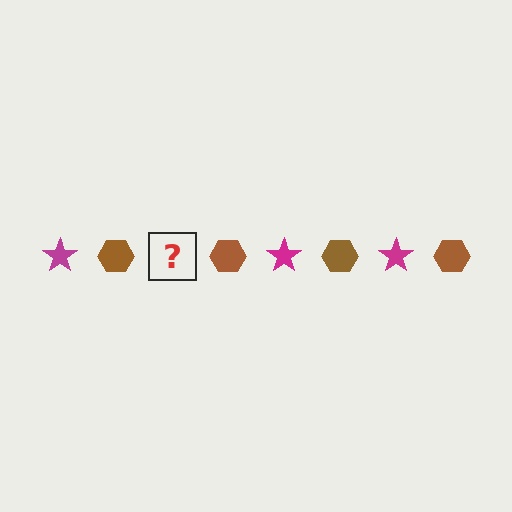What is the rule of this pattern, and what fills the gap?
The rule is that the pattern alternates between magenta star and brown hexagon. The gap should be filled with a magenta star.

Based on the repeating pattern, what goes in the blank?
The blank should be a magenta star.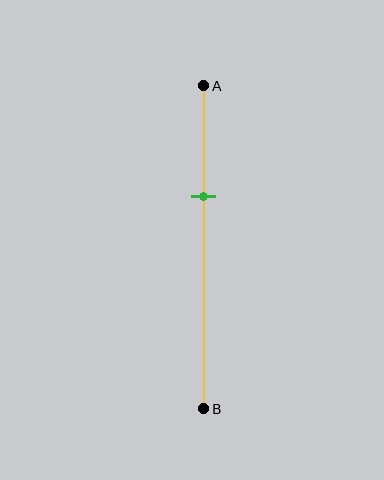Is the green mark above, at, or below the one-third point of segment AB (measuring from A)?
The green mark is approximately at the one-third point of segment AB.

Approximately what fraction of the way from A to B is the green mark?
The green mark is approximately 35% of the way from A to B.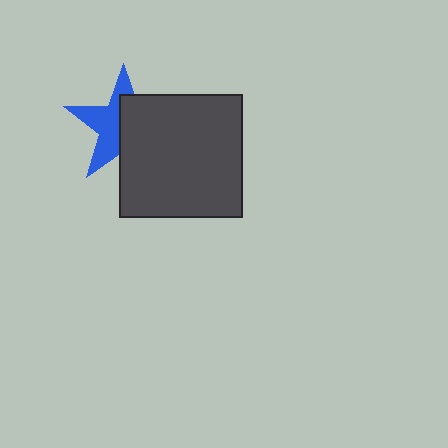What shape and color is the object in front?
The object in front is a dark gray square.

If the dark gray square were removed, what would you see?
You would see the complete blue star.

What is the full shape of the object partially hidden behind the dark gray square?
The partially hidden object is a blue star.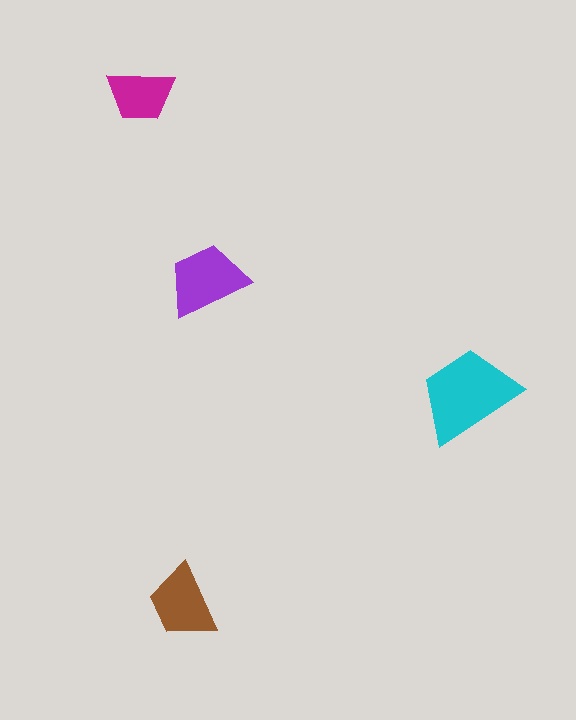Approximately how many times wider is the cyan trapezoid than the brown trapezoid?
About 1.5 times wider.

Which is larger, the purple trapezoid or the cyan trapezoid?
The cyan one.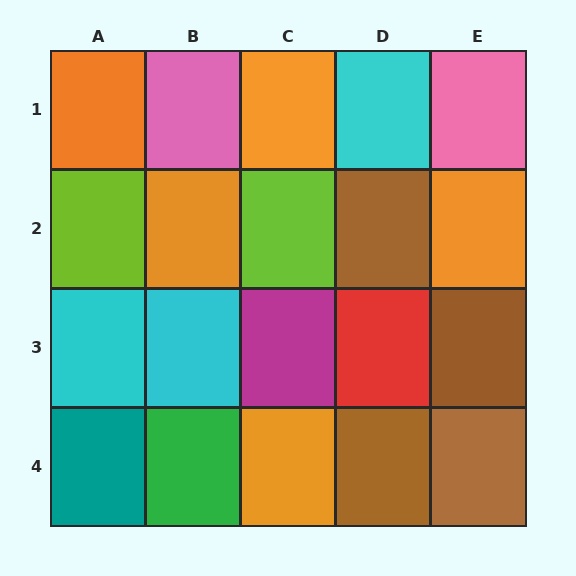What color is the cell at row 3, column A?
Cyan.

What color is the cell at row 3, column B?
Cyan.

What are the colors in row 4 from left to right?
Teal, green, orange, brown, brown.